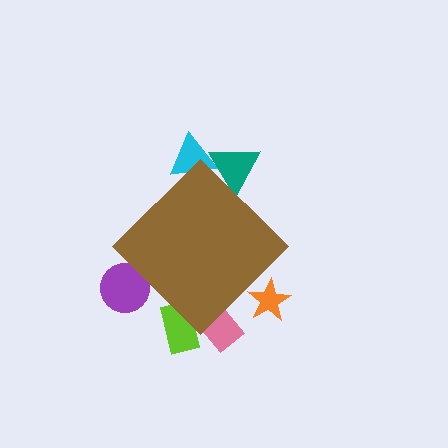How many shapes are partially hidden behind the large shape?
6 shapes are partially hidden.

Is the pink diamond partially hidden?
Yes, the pink diamond is partially hidden behind the brown diamond.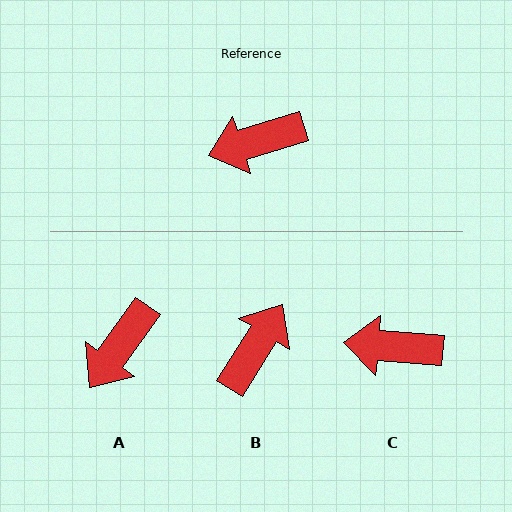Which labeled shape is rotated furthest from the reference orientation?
B, about 139 degrees away.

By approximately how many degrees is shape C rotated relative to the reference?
Approximately 22 degrees clockwise.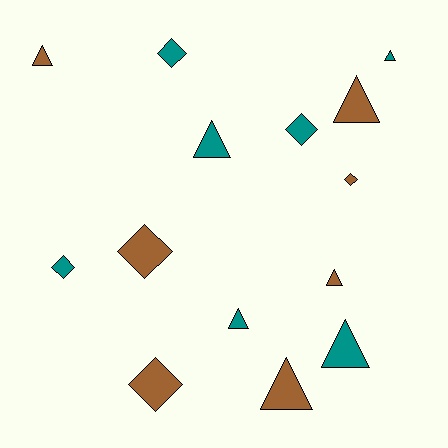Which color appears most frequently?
Brown, with 7 objects.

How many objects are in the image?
There are 14 objects.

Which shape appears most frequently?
Triangle, with 8 objects.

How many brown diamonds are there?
There are 3 brown diamonds.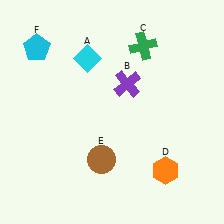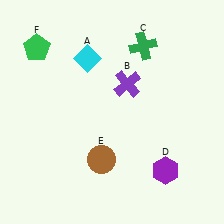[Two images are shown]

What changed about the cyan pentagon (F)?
In Image 1, F is cyan. In Image 2, it changed to green.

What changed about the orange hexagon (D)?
In Image 1, D is orange. In Image 2, it changed to purple.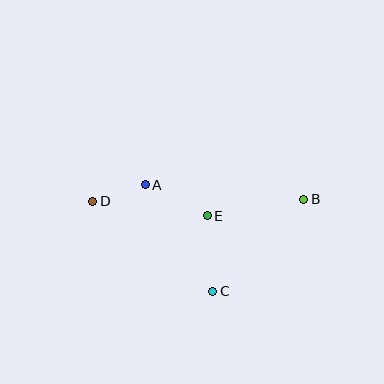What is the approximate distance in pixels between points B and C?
The distance between B and C is approximately 129 pixels.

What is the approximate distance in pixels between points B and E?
The distance between B and E is approximately 98 pixels.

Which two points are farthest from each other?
Points B and D are farthest from each other.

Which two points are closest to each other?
Points A and D are closest to each other.